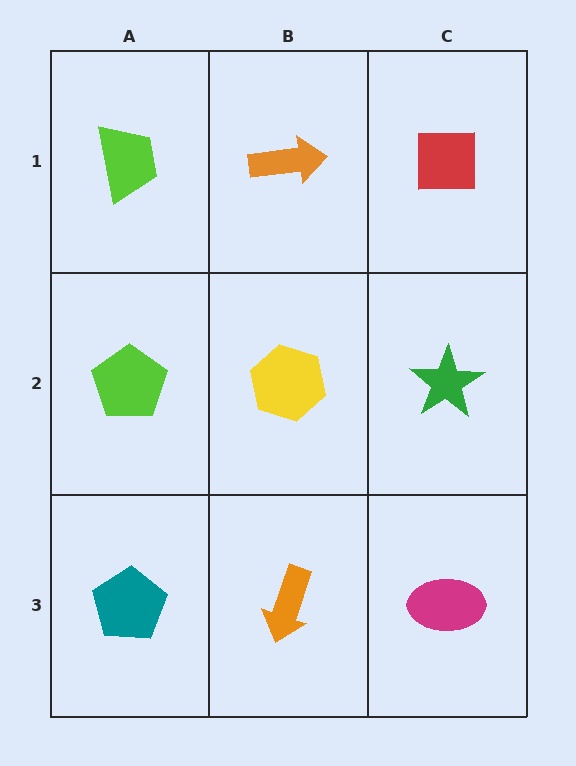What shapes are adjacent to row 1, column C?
A green star (row 2, column C), an orange arrow (row 1, column B).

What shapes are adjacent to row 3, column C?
A green star (row 2, column C), an orange arrow (row 3, column B).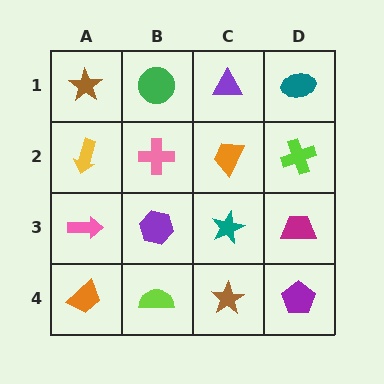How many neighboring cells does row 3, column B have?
4.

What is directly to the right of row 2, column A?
A pink cross.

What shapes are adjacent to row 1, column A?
A yellow arrow (row 2, column A), a green circle (row 1, column B).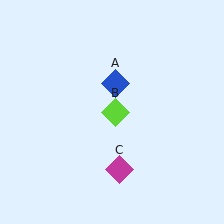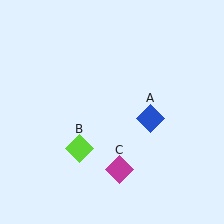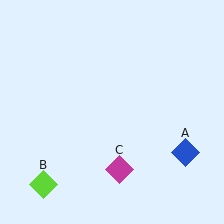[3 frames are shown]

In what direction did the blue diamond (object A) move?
The blue diamond (object A) moved down and to the right.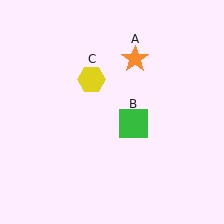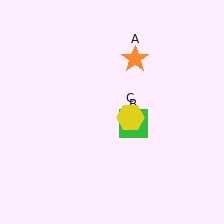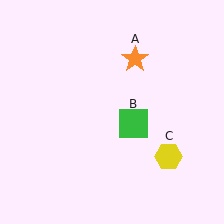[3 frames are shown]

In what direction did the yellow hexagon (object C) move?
The yellow hexagon (object C) moved down and to the right.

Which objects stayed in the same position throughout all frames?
Orange star (object A) and green square (object B) remained stationary.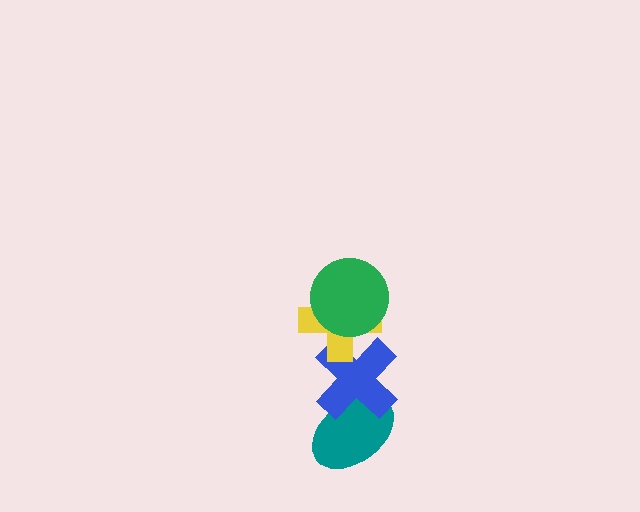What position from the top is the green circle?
The green circle is 1st from the top.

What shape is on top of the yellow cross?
The green circle is on top of the yellow cross.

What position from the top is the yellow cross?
The yellow cross is 2nd from the top.